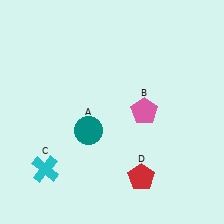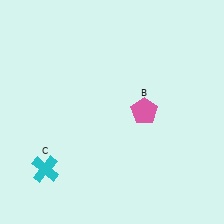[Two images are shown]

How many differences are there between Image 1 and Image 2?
There are 2 differences between the two images.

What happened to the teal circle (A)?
The teal circle (A) was removed in Image 2. It was in the bottom-left area of Image 1.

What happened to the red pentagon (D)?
The red pentagon (D) was removed in Image 2. It was in the bottom-right area of Image 1.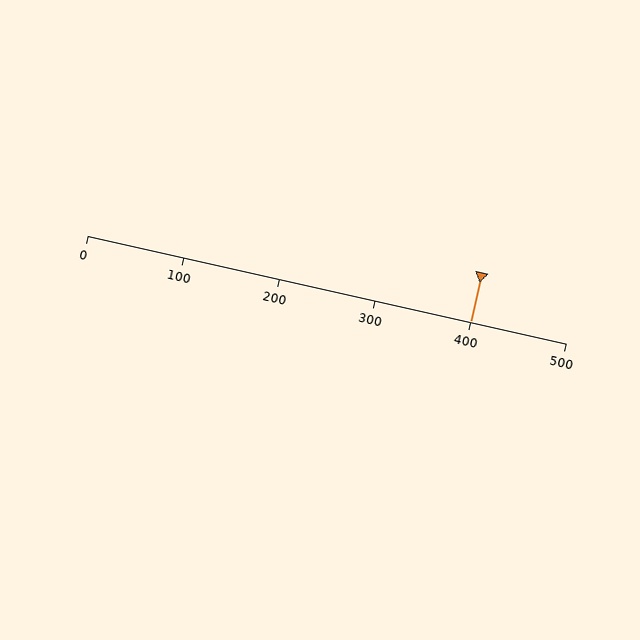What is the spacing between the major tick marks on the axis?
The major ticks are spaced 100 apart.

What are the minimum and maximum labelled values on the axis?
The axis runs from 0 to 500.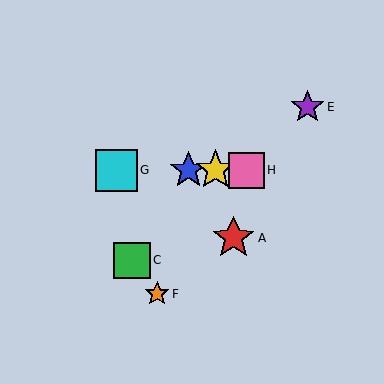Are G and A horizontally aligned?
No, G is at y≈170 and A is at y≈238.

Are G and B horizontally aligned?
Yes, both are at y≈170.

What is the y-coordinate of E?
Object E is at y≈107.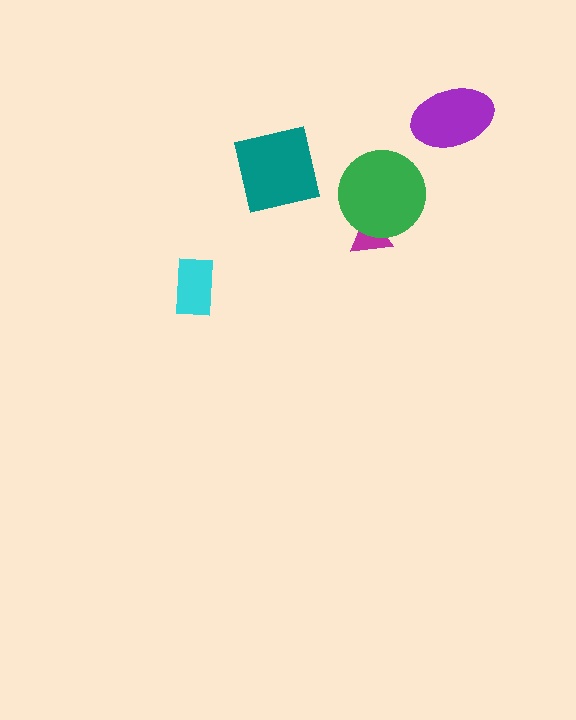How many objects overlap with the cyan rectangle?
0 objects overlap with the cyan rectangle.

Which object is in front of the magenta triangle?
The green circle is in front of the magenta triangle.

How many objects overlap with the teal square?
0 objects overlap with the teal square.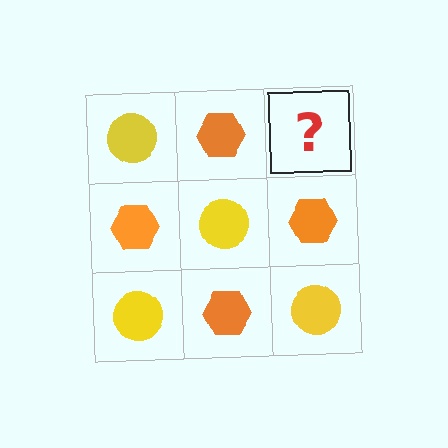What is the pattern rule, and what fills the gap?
The rule is that it alternates yellow circle and orange hexagon in a checkerboard pattern. The gap should be filled with a yellow circle.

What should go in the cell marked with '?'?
The missing cell should contain a yellow circle.